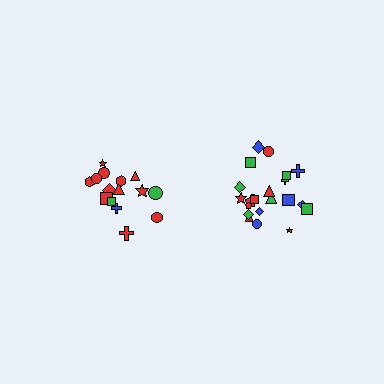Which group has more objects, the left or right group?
The right group.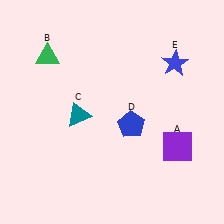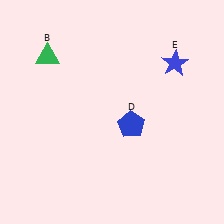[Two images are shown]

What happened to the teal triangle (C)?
The teal triangle (C) was removed in Image 2. It was in the bottom-left area of Image 1.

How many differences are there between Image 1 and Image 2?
There are 2 differences between the two images.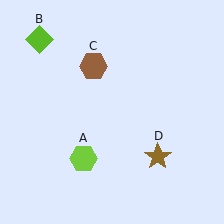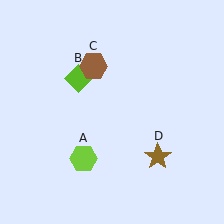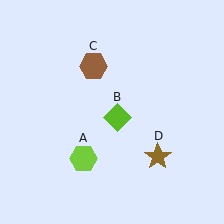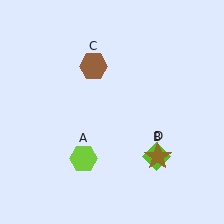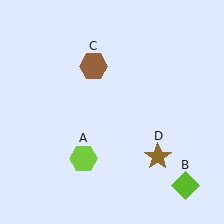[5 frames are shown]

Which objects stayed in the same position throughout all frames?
Lime hexagon (object A) and brown hexagon (object C) and brown star (object D) remained stationary.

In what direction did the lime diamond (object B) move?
The lime diamond (object B) moved down and to the right.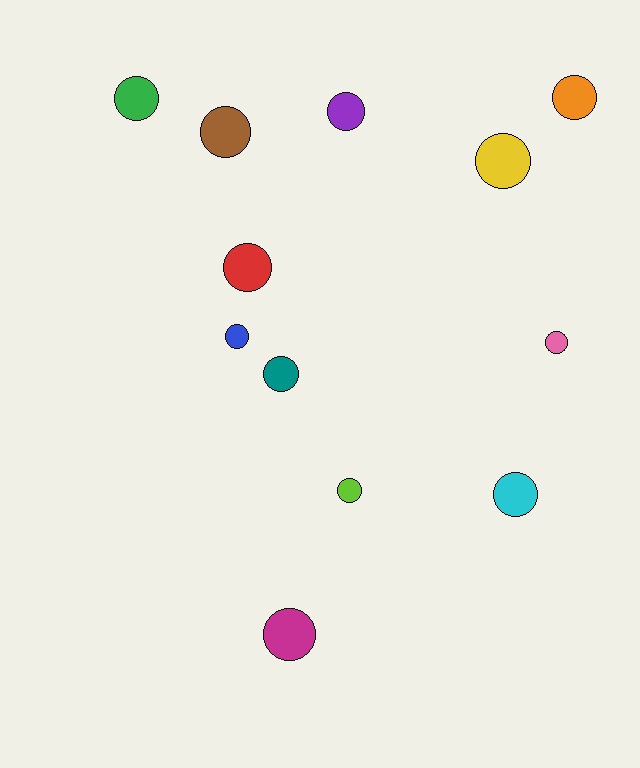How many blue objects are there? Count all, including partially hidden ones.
There is 1 blue object.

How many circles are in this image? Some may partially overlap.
There are 12 circles.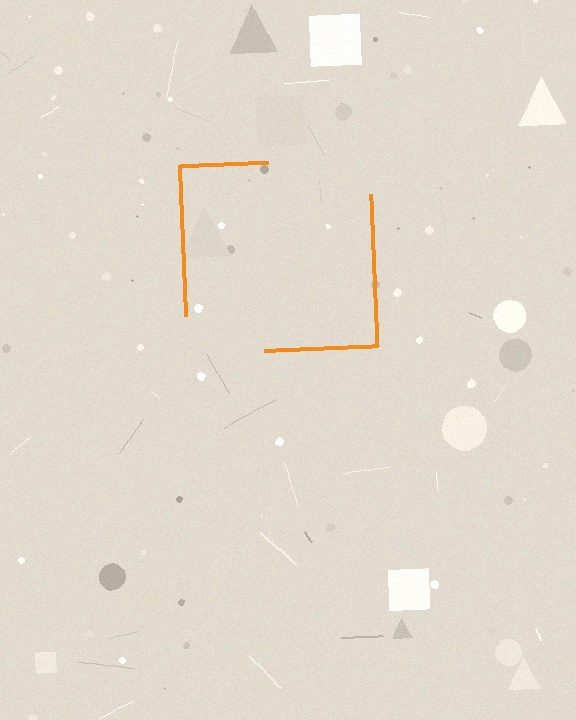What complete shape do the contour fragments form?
The contour fragments form a square.